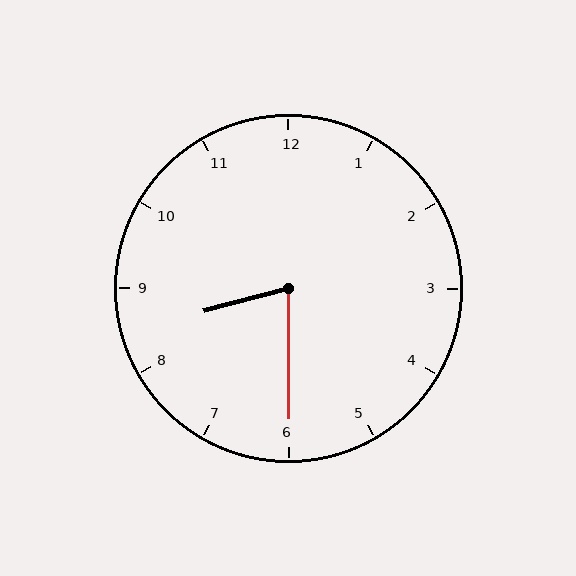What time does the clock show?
8:30.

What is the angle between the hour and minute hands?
Approximately 75 degrees.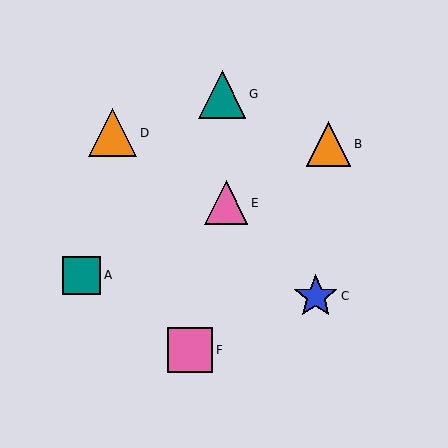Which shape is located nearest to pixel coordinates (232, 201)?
The pink triangle (labeled E) at (226, 203) is nearest to that location.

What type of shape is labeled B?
Shape B is an orange triangle.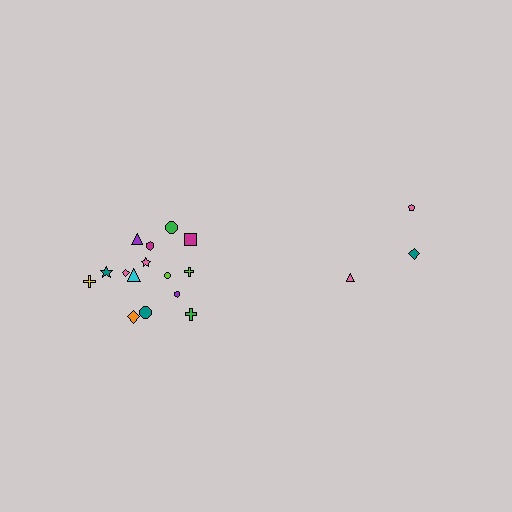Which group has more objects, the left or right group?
The left group.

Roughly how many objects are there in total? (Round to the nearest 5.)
Roughly 20 objects in total.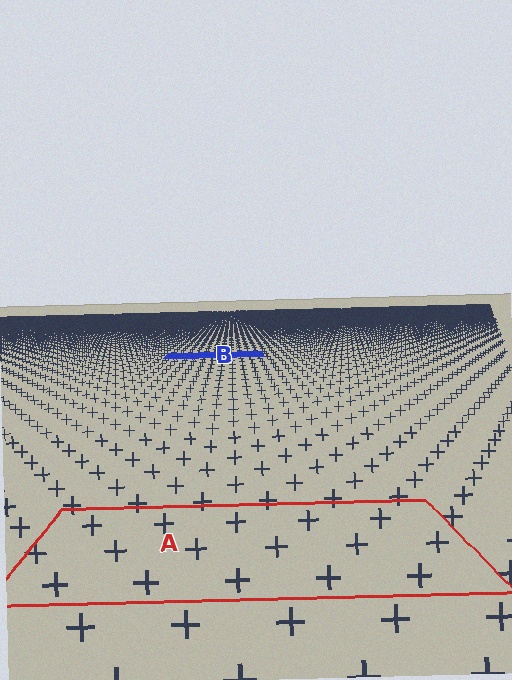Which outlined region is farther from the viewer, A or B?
Region B is farther from the viewer — the texture elements inside it appear smaller and more densely packed.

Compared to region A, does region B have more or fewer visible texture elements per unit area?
Region B has more texture elements per unit area — they are packed more densely because it is farther away.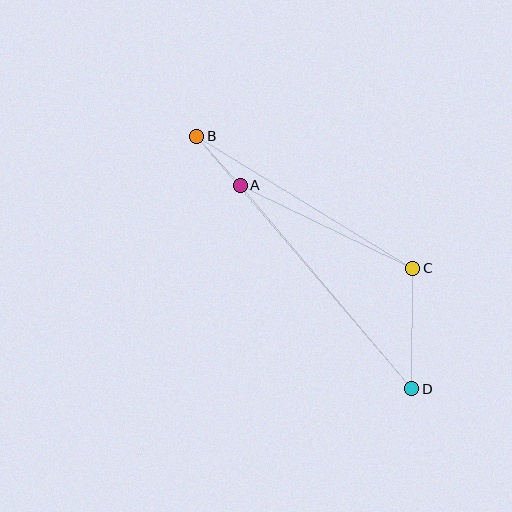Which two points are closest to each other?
Points A and B are closest to each other.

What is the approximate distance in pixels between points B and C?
The distance between B and C is approximately 253 pixels.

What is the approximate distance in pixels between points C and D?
The distance between C and D is approximately 120 pixels.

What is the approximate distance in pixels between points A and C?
The distance between A and C is approximately 191 pixels.